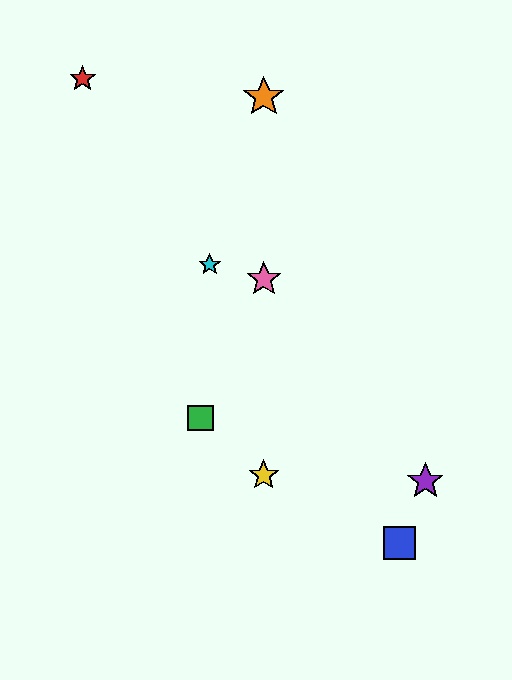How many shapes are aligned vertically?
3 shapes (the yellow star, the orange star, the pink star) are aligned vertically.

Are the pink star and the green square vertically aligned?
No, the pink star is at x≈264 and the green square is at x≈200.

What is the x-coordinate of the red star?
The red star is at x≈83.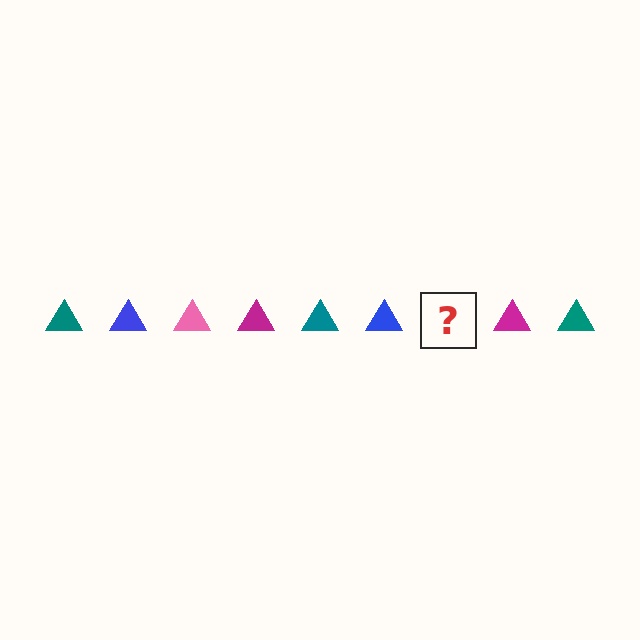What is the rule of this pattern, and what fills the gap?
The rule is that the pattern cycles through teal, blue, pink, magenta triangles. The gap should be filled with a pink triangle.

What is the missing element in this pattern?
The missing element is a pink triangle.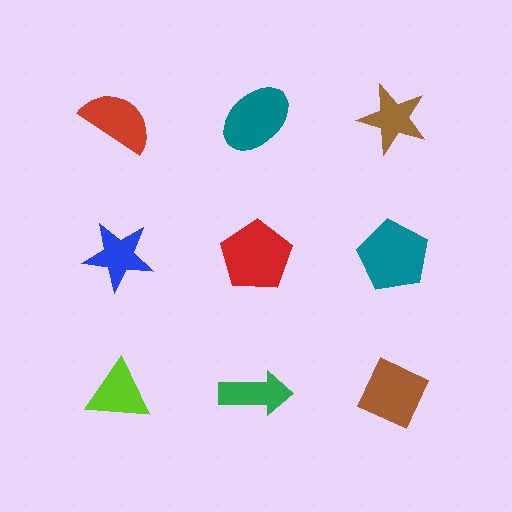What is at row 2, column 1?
A blue star.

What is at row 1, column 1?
A red semicircle.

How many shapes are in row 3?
3 shapes.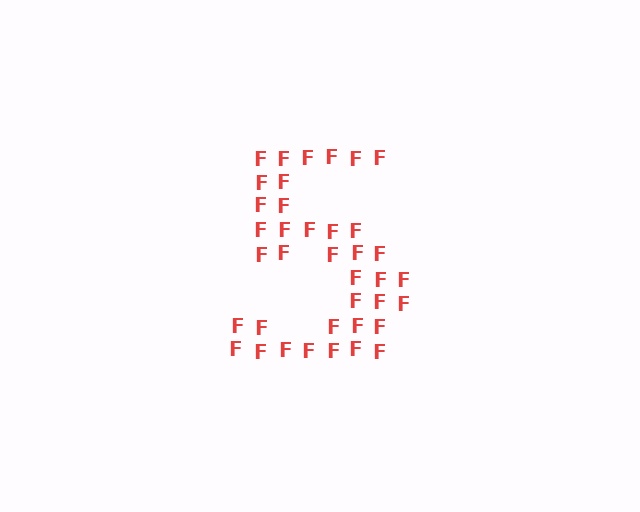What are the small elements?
The small elements are letter F's.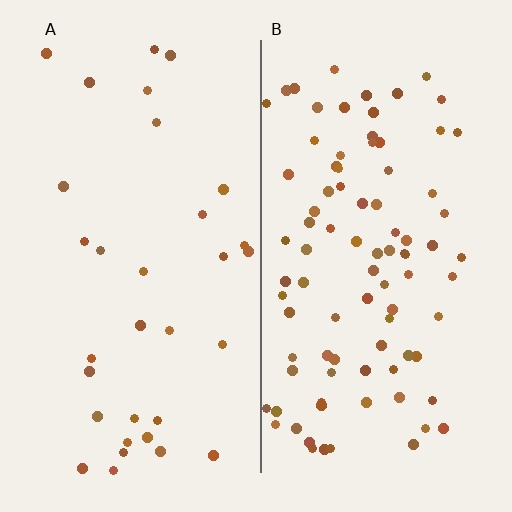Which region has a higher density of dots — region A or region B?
B (the right).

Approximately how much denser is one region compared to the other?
Approximately 2.8× — region B over region A.